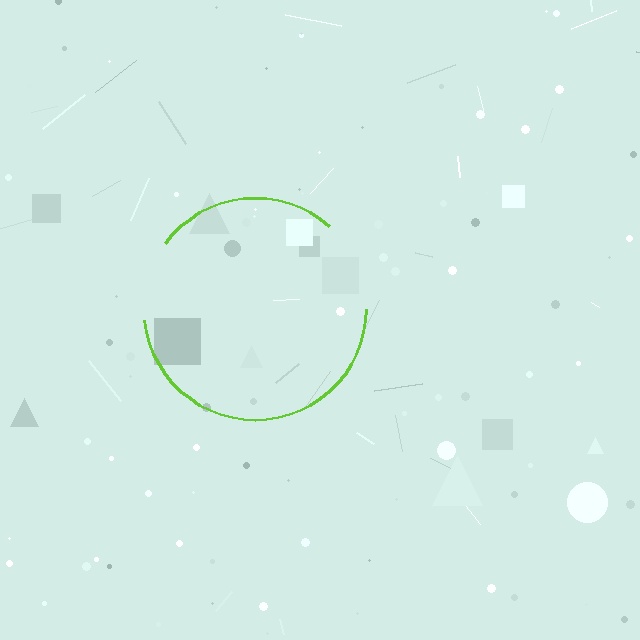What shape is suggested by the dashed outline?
The dashed outline suggests a circle.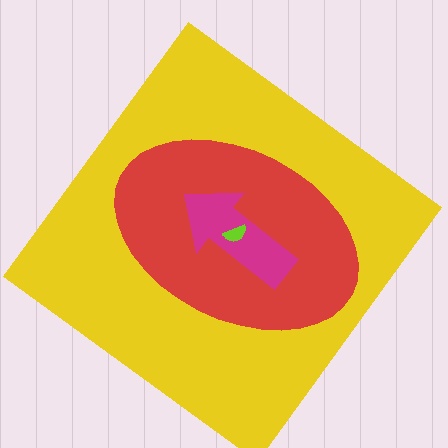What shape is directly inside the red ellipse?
The magenta arrow.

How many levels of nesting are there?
4.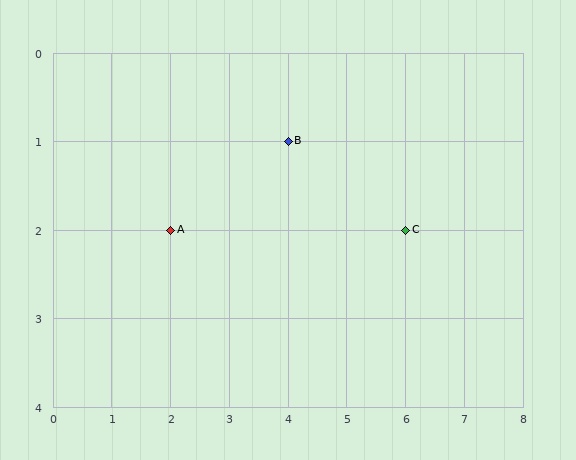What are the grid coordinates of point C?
Point C is at grid coordinates (6, 2).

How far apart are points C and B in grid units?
Points C and B are 2 columns and 1 row apart (about 2.2 grid units diagonally).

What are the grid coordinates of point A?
Point A is at grid coordinates (2, 2).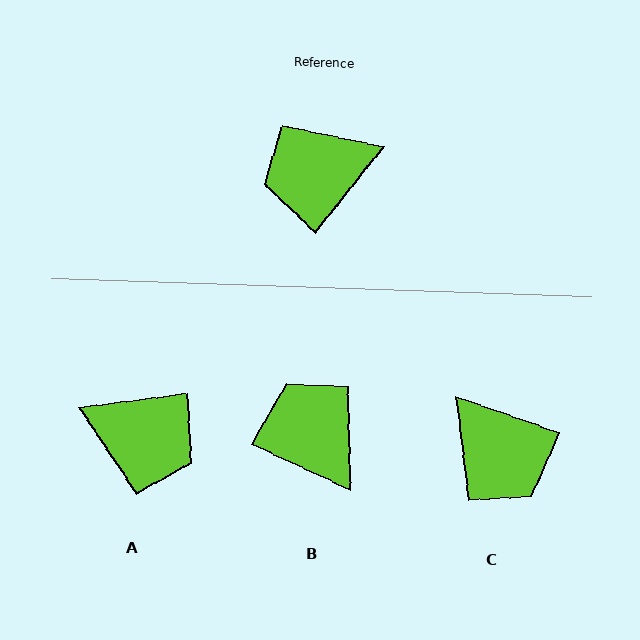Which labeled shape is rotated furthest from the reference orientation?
A, about 136 degrees away.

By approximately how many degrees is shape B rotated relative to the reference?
Approximately 76 degrees clockwise.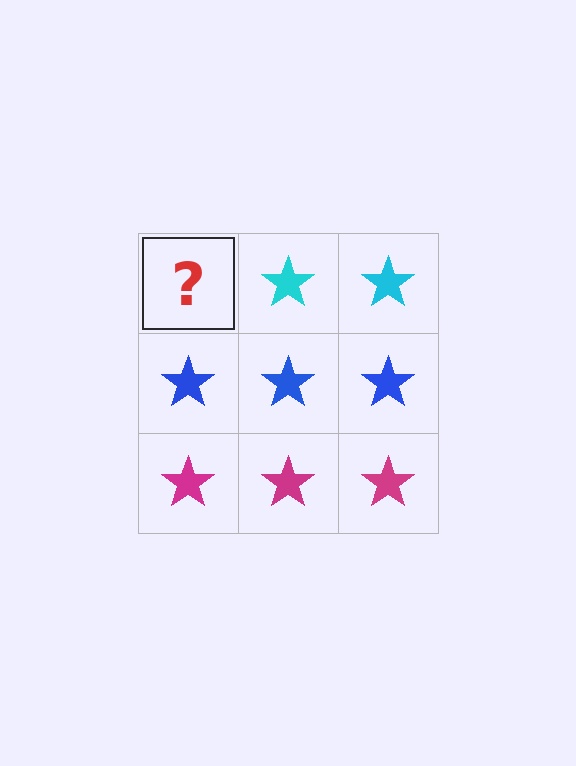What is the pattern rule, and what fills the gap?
The rule is that each row has a consistent color. The gap should be filled with a cyan star.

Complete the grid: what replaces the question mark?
The question mark should be replaced with a cyan star.